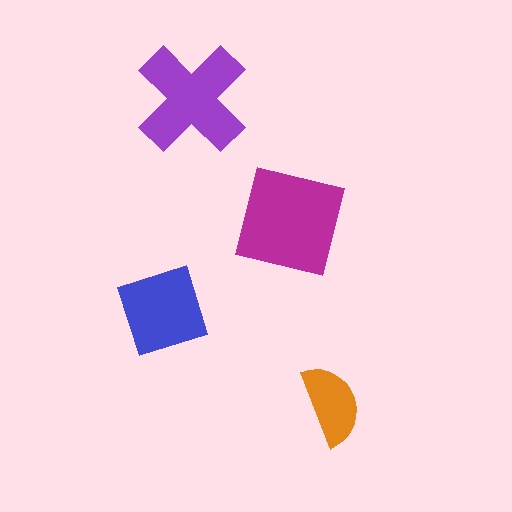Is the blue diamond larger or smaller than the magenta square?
Smaller.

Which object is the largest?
The magenta square.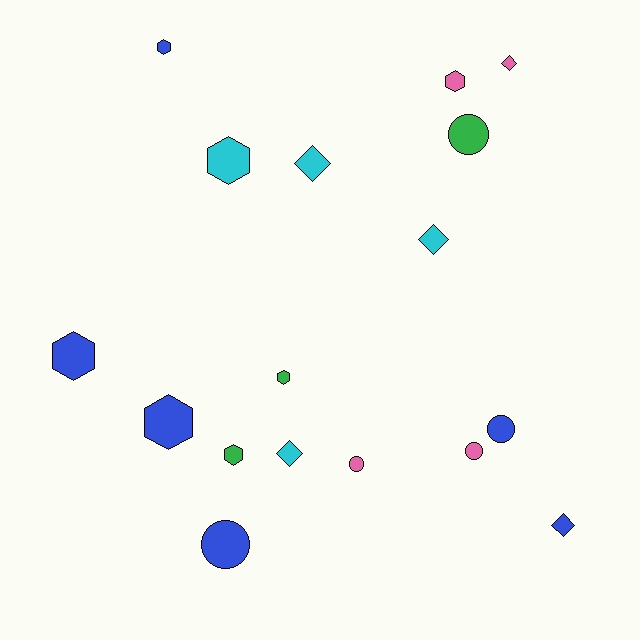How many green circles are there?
There is 1 green circle.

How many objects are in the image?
There are 17 objects.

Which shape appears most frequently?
Hexagon, with 7 objects.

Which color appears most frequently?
Blue, with 6 objects.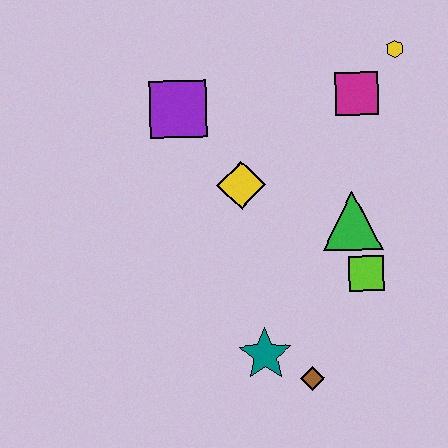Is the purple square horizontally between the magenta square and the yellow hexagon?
No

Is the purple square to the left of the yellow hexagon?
Yes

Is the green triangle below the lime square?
No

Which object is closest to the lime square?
The green triangle is closest to the lime square.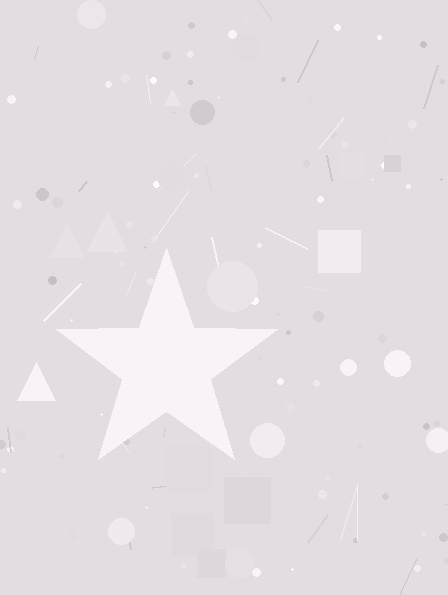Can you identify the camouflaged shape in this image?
The camouflaged shape is a star.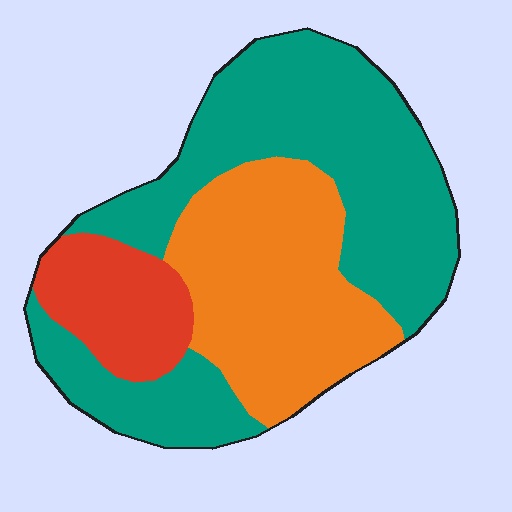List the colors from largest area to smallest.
From largest to smallest: teal, orange, red.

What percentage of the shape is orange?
Orange takes up about one third (1/3) of the shape.